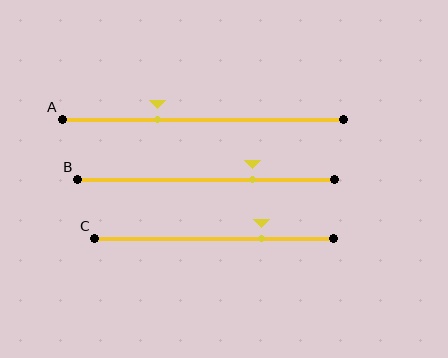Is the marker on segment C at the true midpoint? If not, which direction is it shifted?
No, the marker on segment C is shifted to the right by about 20% of the segment length.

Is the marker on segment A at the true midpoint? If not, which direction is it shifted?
No, the marker on segment A is shifted to the left by about 16% of the segment length.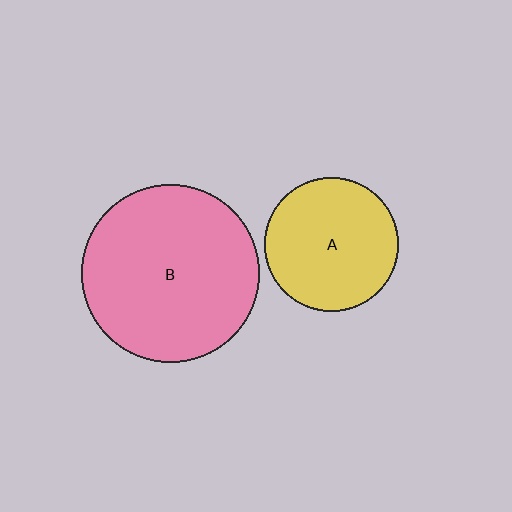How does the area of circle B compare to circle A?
Approximately 1.8 times.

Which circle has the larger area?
Circle B (pink).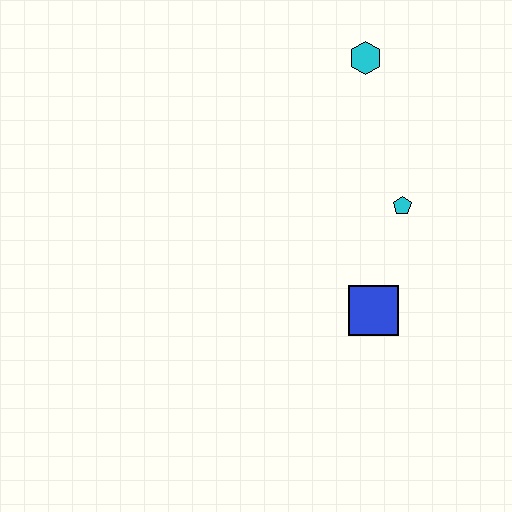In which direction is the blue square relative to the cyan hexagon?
The blue square is below the cyan hexagon.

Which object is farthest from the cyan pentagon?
The cyan hexagon is farthest from the cyan pentagon.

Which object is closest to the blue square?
The cyan pentagon is closest to the blue square.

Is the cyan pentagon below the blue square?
No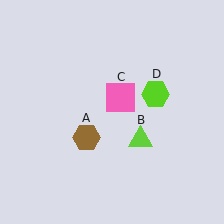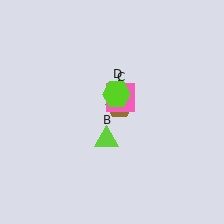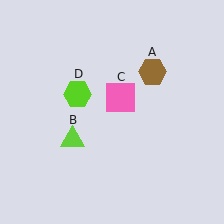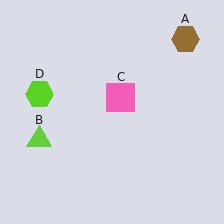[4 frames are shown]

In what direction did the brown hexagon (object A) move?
The brown hexagon (object A) moved up and to the right.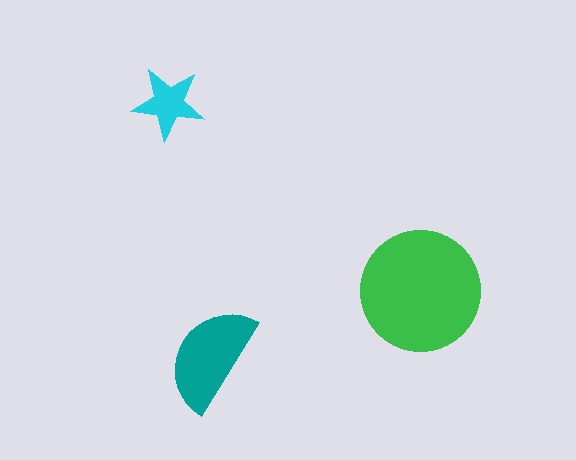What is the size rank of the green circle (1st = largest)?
1st.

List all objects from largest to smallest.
The green circle, the teal semicircle, the cyan star.